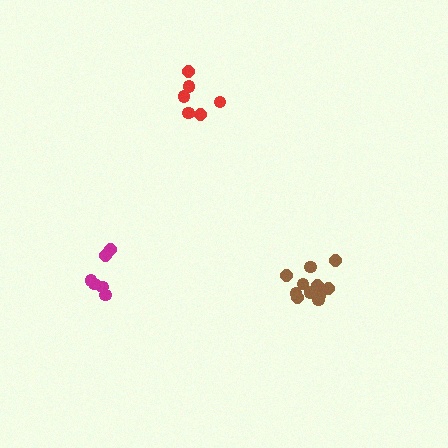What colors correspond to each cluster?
The clusters are colored: red, brown, magenta.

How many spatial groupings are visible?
There are 3 spatial groupings.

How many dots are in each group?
Group 1: 6 dots, Group 2: 11 dots, Group 3: 6 dots (23 total).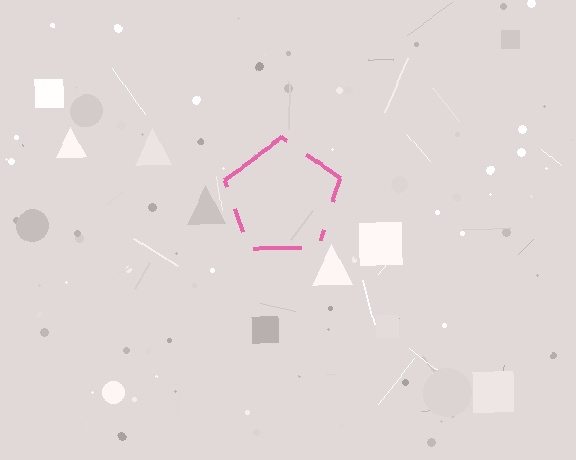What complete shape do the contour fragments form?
The contour fragments form a pentagon.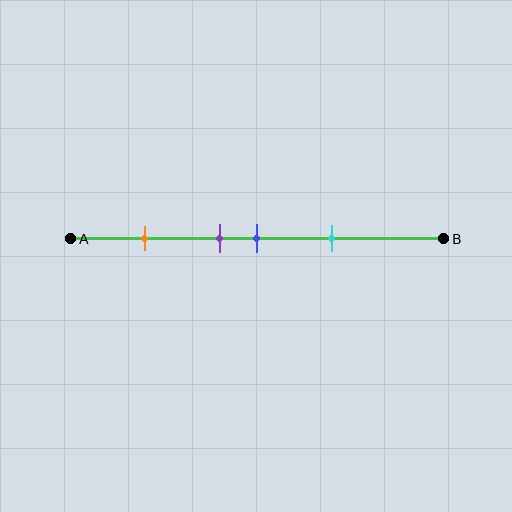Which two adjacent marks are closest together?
The purple and blue marks are the closest adjacent pair.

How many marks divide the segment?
There are 4 marks dividing the segment.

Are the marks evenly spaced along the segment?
No, the marks are not evenly spaced.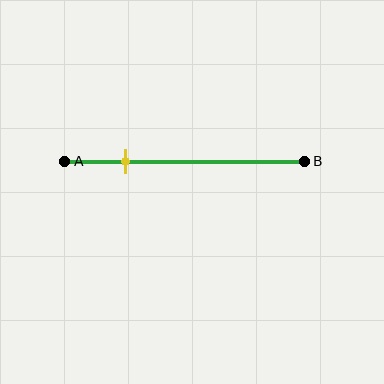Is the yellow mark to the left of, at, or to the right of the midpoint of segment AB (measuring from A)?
The yellow mark is to the left of the midpoint of segment AB.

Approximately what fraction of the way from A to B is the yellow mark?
The yellow mark is approximately 25% of the way from A to B.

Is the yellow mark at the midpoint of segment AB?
No, the mark is at about 25% from A, not at the 50% midpoint.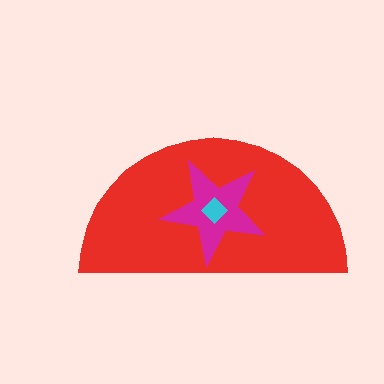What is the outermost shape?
The red semicircle.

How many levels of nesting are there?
3.